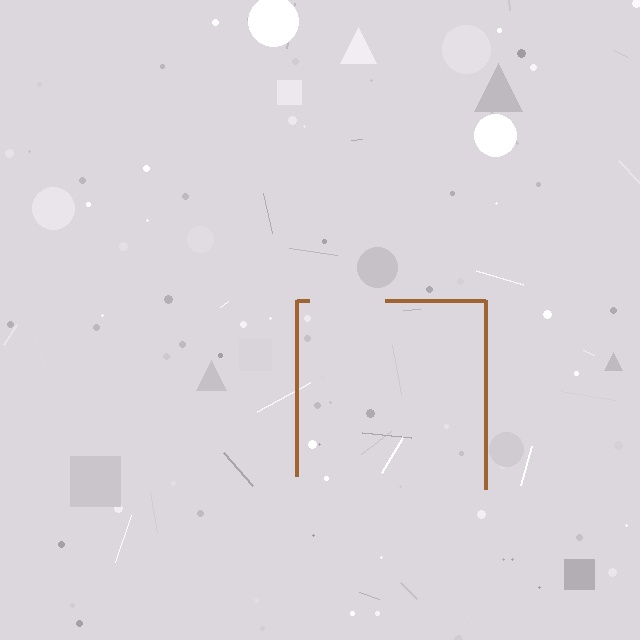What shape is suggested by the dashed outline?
The dashed outline suggests a square.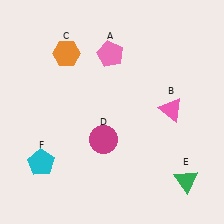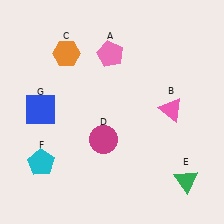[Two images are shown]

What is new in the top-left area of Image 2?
A blue square (G) was added in the top-left area of Image 2.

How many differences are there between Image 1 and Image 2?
There is 1 difference between the two images.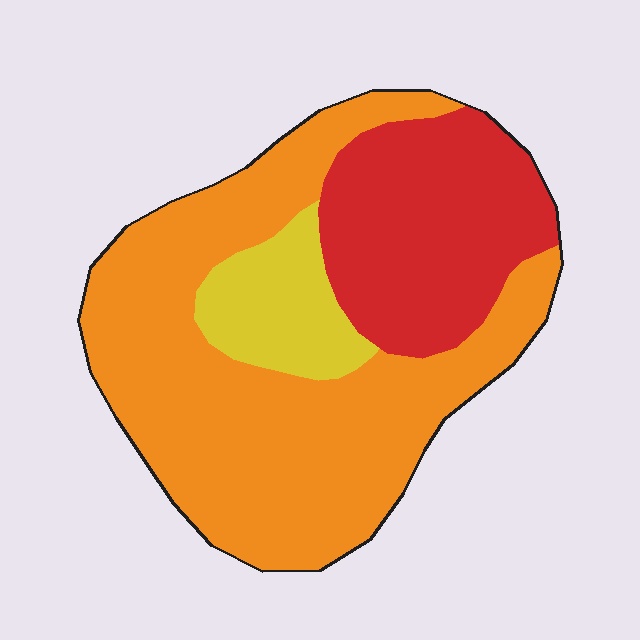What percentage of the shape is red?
Red takes up about one quarter (1/4) of the shape.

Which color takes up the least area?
Yellow, at roughly 10%.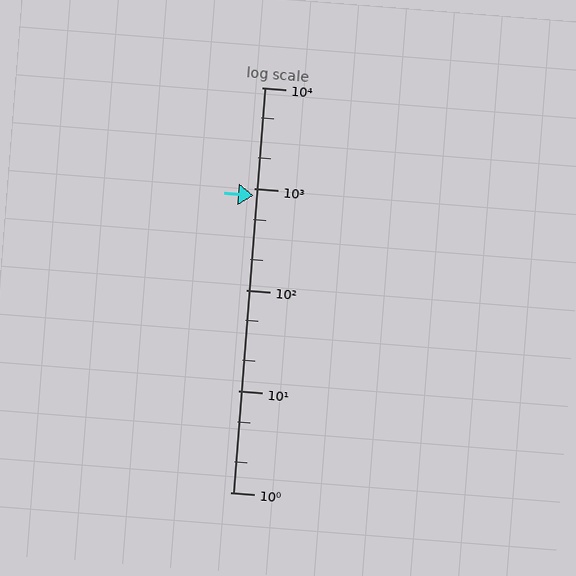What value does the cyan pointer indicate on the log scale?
The pointer indicates approximately 850.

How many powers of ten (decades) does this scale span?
The scale spans 4 decades, from 1 to 10000.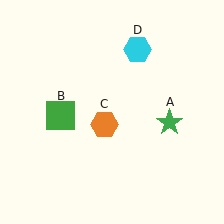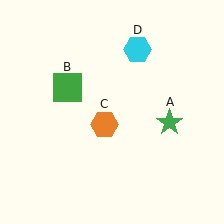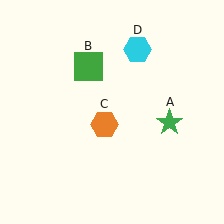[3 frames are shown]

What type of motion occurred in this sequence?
The green square (object B) rotated clockwise around the center of the scene.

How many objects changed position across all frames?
1 object changed position: green square (object B).